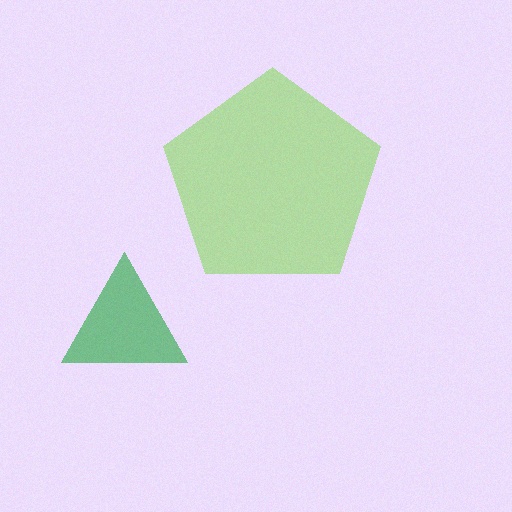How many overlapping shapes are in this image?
There are 2 overlapping shapes in the image.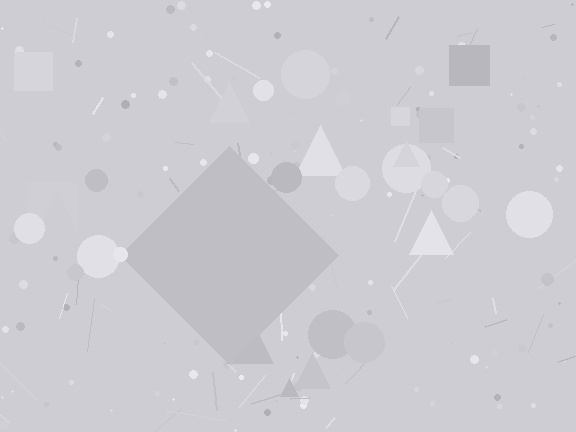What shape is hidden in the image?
A diamond is hidden in the image.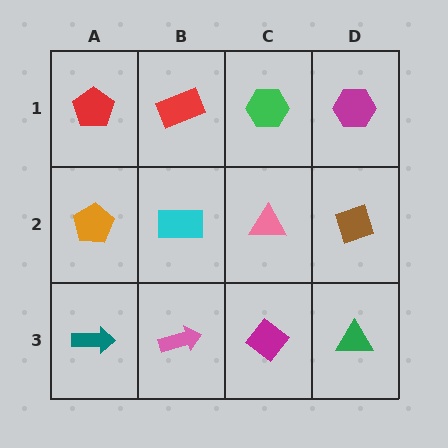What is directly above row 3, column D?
A brown diamond.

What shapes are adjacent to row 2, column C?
A green hexagon (row 1, column C), a magenta diamond (row 3, column C), a cyan rectangle (row 2, column B), a brown diamond (row 2, column D).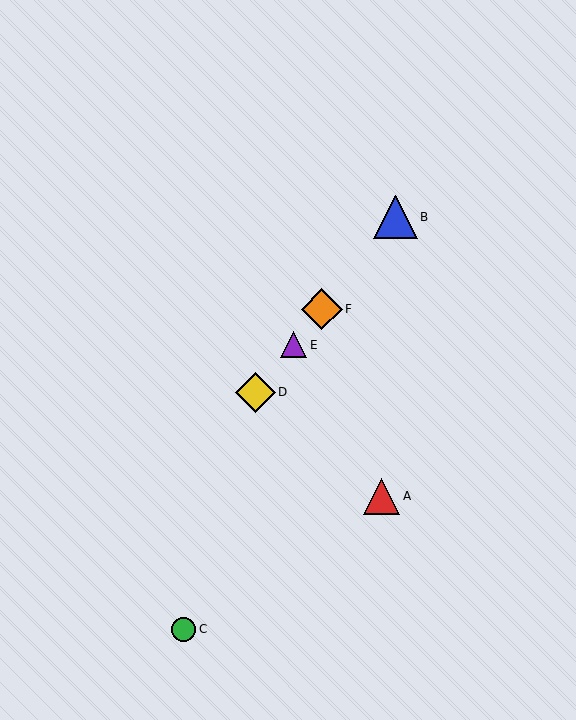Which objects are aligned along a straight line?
Objects B, D, E, F are aligned along a straight line.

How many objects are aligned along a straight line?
4 objects (B, D, E, F) are aligned along a straight line.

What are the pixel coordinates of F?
Object F is at (322, 309).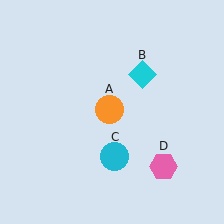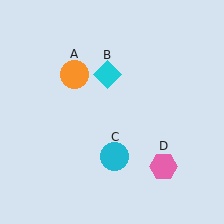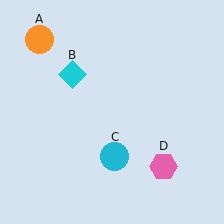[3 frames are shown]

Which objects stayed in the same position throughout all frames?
Cyan circle (object C) and pink hexagon (object D) remained stationary.